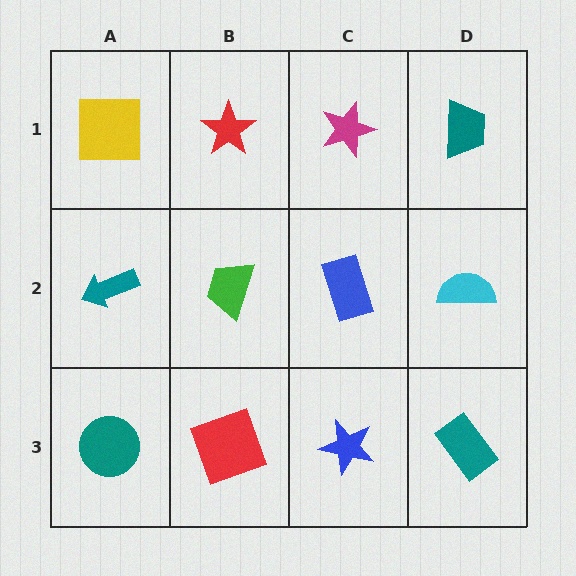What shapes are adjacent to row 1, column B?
A green trapezoid (row 2, column B), a yellow square (row 1, column A), a magenta star (row 1, column C).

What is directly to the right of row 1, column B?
A magenta star.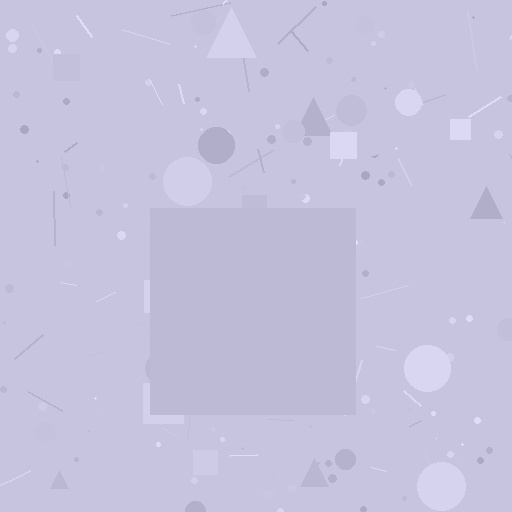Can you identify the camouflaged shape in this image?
The camouflaged shape is a square.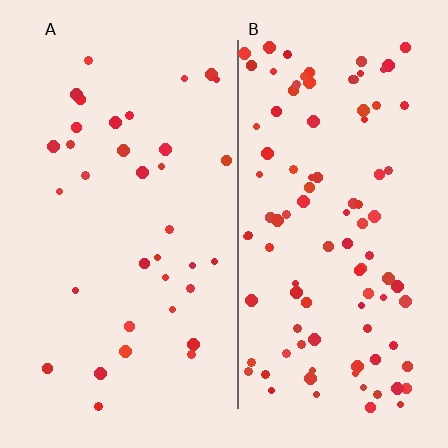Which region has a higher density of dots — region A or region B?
B (the right).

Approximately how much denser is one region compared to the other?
Approximately 2.9× — region B over region A.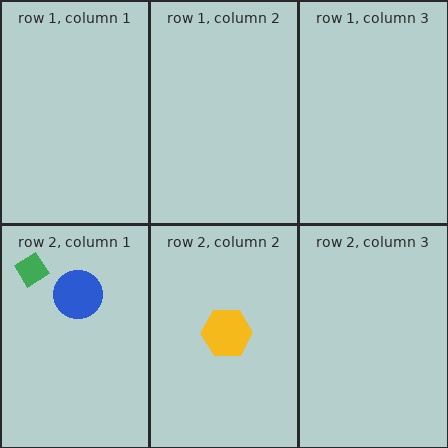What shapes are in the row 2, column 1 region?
The blue circle, the green diamond.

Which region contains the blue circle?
The row 2, column 1 region.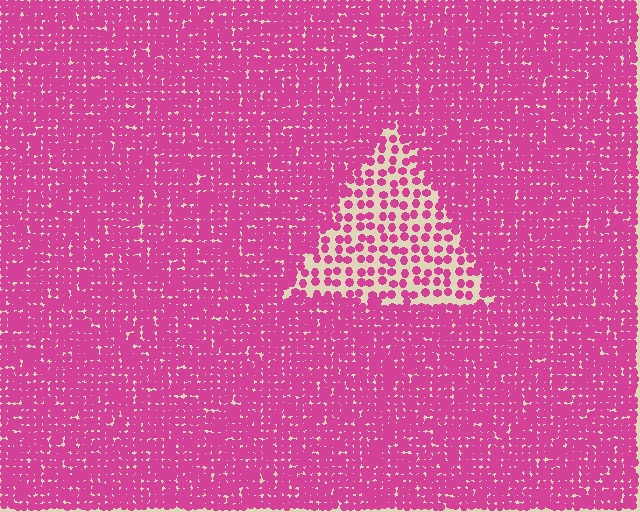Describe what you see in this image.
The image contains small magenta elements arranged at two different densities. A triangle-shaped region is visible where the elements are less densely packed than the surrounding area.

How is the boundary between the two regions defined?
The boundary is defined by a change in element density (approximately 2.5x ratio). All elements are the same color, size, and shape.